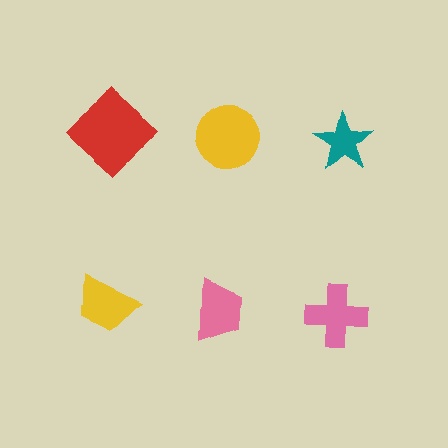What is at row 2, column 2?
A pink trapezoid.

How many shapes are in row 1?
3 shapes.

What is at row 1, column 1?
A red diamond.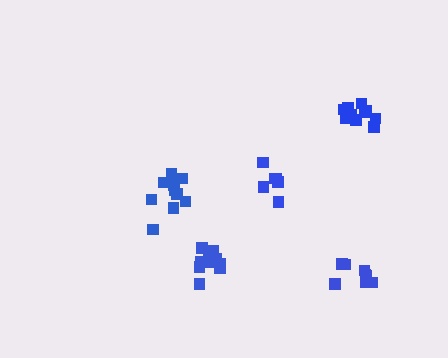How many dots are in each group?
Group 1: 10 dots, Group 2: 10 dots, Group 3: 8 dots, Group 4: 11 dots, Group 5: 6 dots (45 total).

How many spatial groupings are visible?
There are 5 spatial groupings.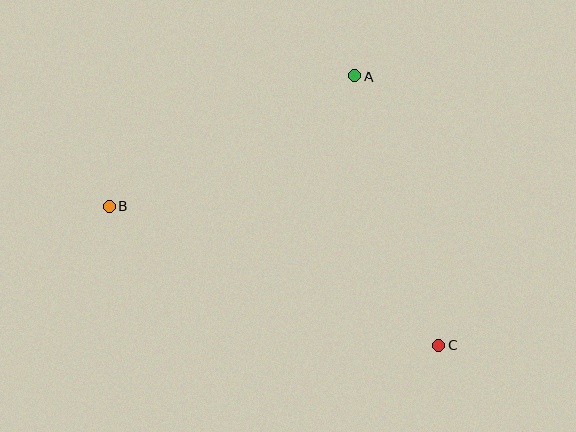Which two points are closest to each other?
Points A and B are closest to each other.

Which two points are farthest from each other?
Points B and C are farthest from each other.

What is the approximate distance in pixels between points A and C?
The distance between A and C is approximately 282 pixels.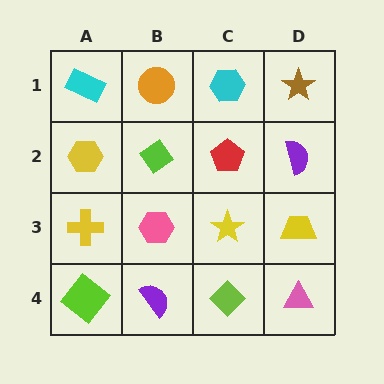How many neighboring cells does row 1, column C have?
3.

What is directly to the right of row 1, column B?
A cyan hexagon.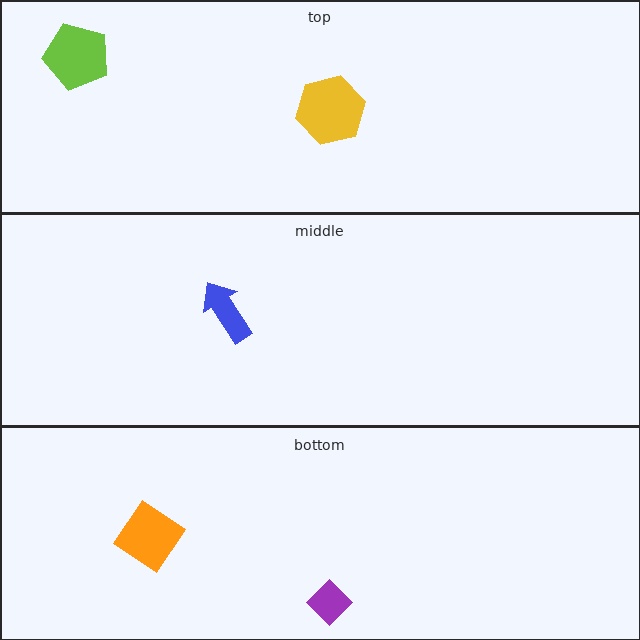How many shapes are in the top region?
2.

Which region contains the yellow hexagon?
The top region.